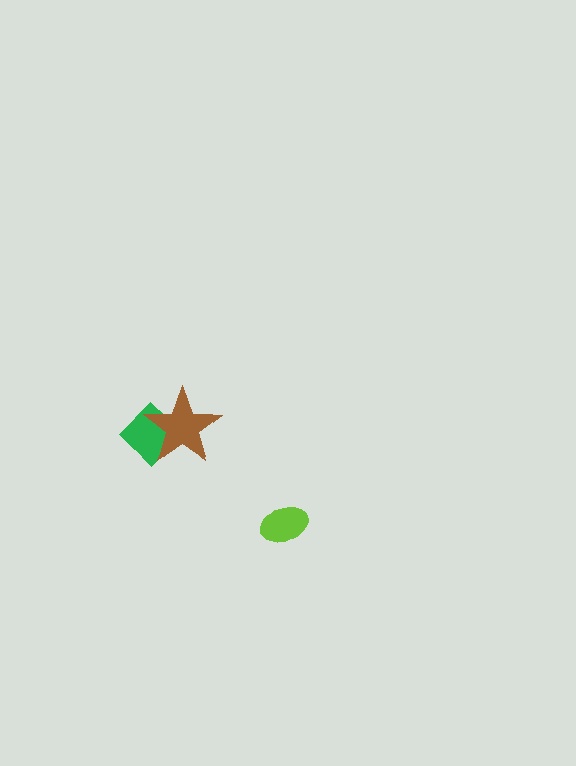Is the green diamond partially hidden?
Yes, it is partially covered by another shape.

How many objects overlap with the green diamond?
1 object overlaps with the green diamond.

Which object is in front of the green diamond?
The brown star is in front of the green diamond.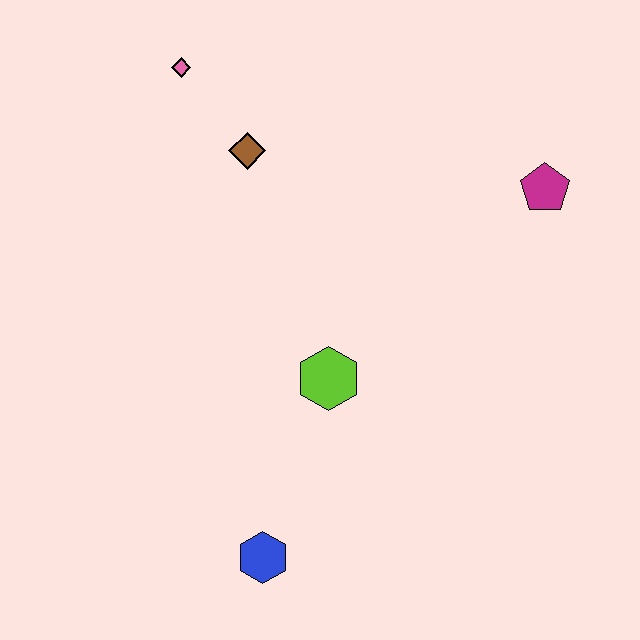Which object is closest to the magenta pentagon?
The lime hexagon is closest to the magenta pentagon.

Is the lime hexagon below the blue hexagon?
No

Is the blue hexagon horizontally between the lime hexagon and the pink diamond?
Yes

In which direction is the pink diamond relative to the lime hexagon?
The pink diamond is above the lime hexagon.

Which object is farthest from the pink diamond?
The blue hexagon is farthest from the pink diamond.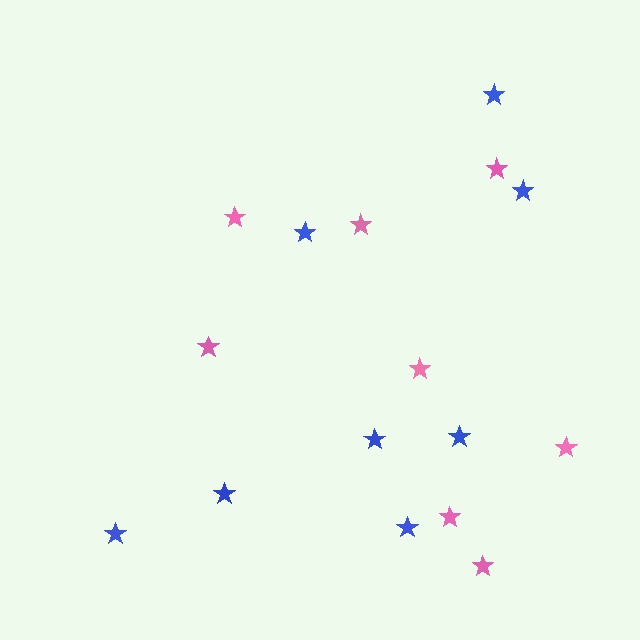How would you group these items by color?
There are 2 groups: one group of blue stars (8) and one group of pink stars (8).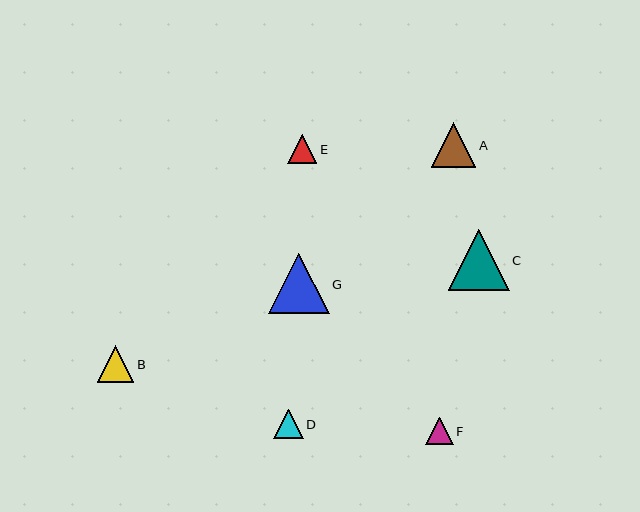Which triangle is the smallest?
Triangle F is the smallest with a size of approximately 28 pixels.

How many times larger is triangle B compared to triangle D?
Triangle B is approximately 1.3 times the size of triangle D.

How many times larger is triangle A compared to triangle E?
Triangle A is approximately 1.6 times the size of triangle E.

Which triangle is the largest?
Triangle C is the largest with a size of approximately 60 pixels.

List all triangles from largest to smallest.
From largest to smallest: C, G, A, B, D, E, F.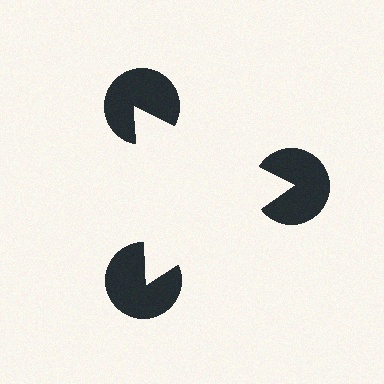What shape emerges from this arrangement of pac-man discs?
An illusory triangle — its edges are inferred from the aligned wedge cuts in the pac-man discs, not physically drawn.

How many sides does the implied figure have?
3 sides.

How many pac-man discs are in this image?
There are 3 — one at each vertex of the illusory triangle.